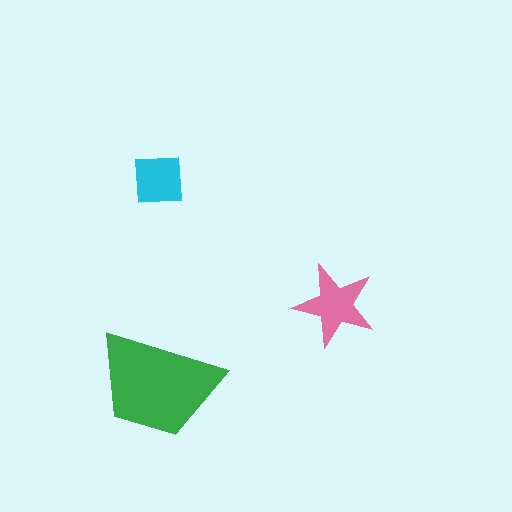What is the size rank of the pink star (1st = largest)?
2nd.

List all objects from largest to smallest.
The green trapezoid, the pink star, the cyan square.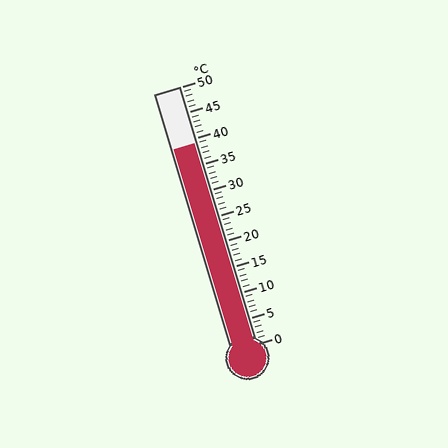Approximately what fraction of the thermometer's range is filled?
The thermometer is filled to approximately 80% of its range.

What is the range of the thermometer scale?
The thermometer scale ranges from 0°C to 50°C.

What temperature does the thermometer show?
The thermometer shows approximately 39°C.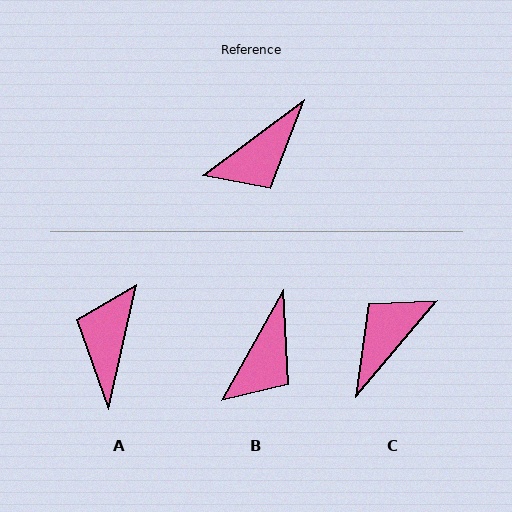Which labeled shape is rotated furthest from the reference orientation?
C, about 167 degrees away.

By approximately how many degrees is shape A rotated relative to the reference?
Approximately 139 degrees clockwise.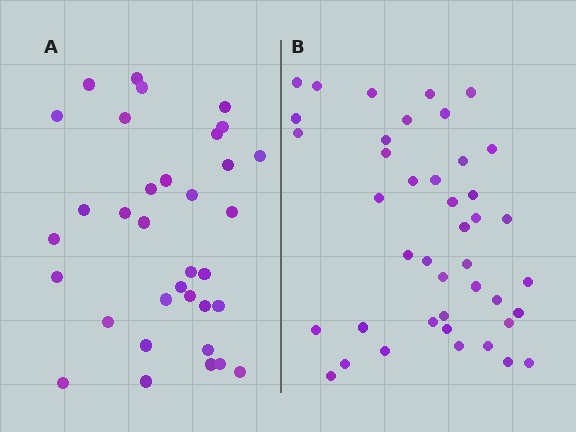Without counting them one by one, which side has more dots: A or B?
Region B (the right region) has more dots.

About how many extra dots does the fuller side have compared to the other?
Region B has roughly 8 or so more dots than region A.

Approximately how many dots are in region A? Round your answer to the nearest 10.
About 30 dots. (The exact count is 34, which rounds to 30.)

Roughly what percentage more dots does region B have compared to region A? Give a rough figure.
About 25% more.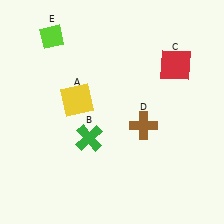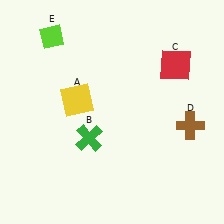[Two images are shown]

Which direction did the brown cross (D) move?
The brown cross (D) moved right.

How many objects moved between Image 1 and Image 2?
1 object moved between the two images.